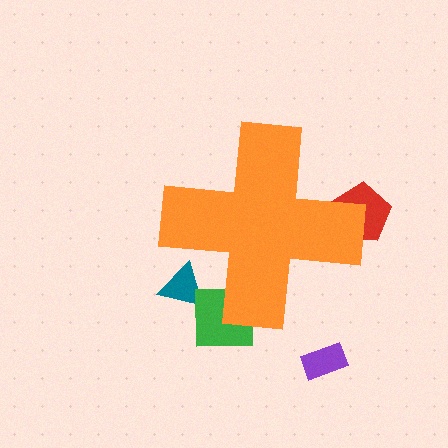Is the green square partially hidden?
Yes, the green square is partially hidden behind the orange cross.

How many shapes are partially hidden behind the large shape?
3 shapes are partially hidden.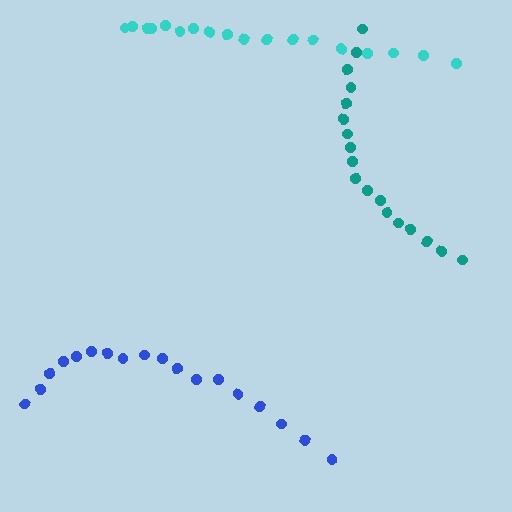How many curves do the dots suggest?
There are 3 distinct paths.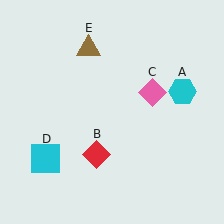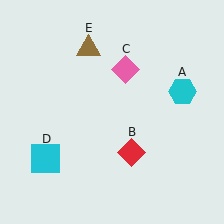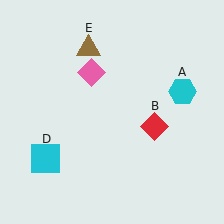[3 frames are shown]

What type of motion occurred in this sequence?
The red diamond (object B), pink diamond (object C) rotated counterclockwise around the center of the scene.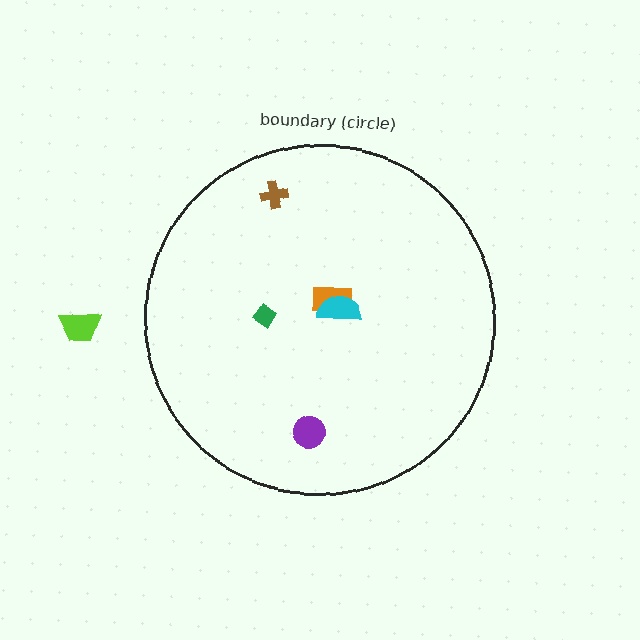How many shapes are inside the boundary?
5 inside, 1 outside.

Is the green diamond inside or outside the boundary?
Inside.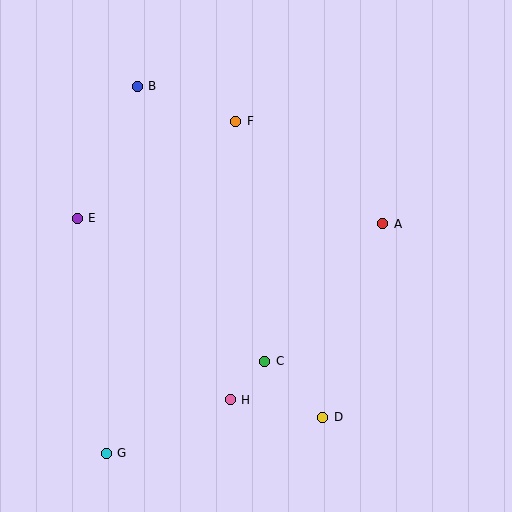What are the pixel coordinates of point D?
Point D is at (323, 417).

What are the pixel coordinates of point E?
Point E is at (77, 218).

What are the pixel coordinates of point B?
Point B is at (137, 86).